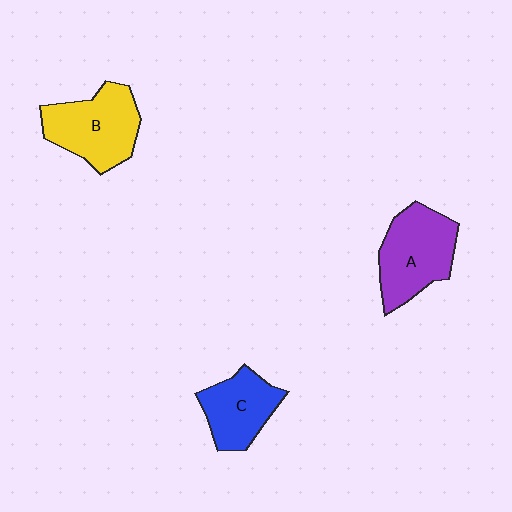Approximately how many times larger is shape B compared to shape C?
Approximately 1.3 times.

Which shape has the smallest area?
Shape C (blue).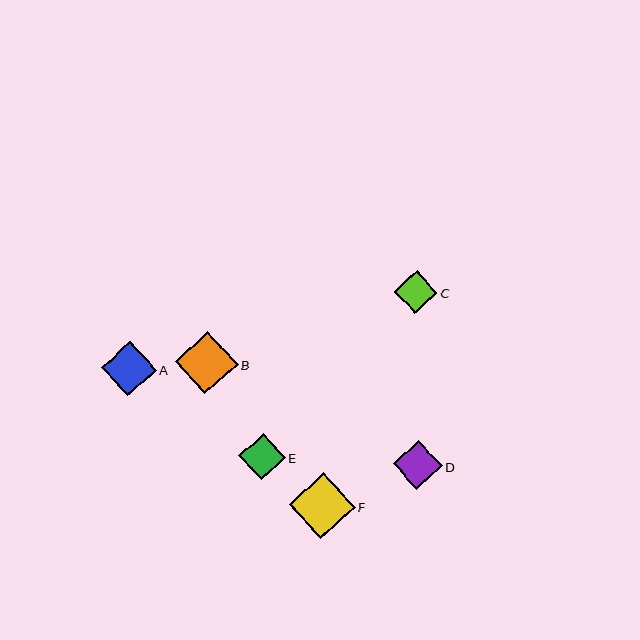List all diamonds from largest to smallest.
From largest to smallest: F, B, A, D, E, C.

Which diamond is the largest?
Diamond F is the largest with a size of approximately 66 pixels.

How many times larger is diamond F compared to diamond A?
Diamond F is approximately 1.2 times the size of diamond A.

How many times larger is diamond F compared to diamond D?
Diamond F is approximately 1.3 times the size of diamond D.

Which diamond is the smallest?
Diamond C is the smallest with a size of approximately 43 pixels.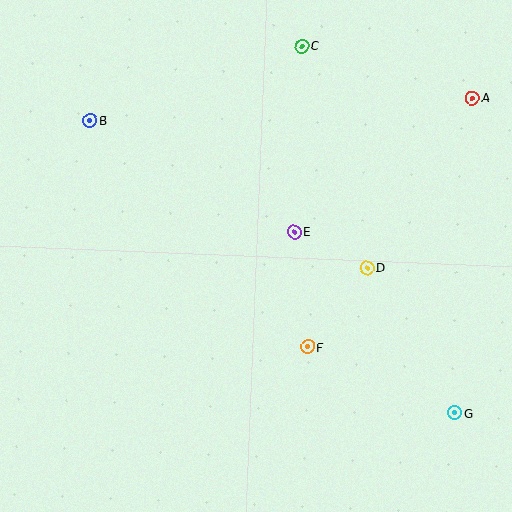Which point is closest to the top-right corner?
Point A is closest to the top-right corner.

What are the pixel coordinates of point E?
Point E is at (294, 232).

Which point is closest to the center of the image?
Point E at (294, 232) is closest to the center.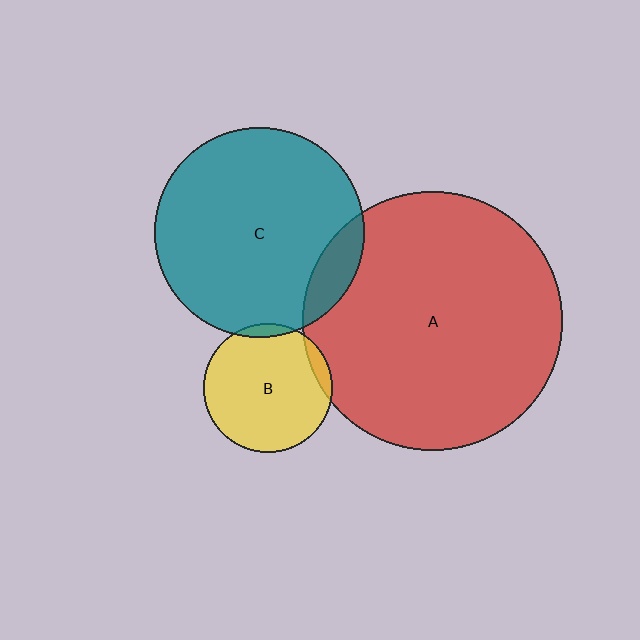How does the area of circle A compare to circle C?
Approximately 1.5 times.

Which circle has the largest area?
Circle A (red).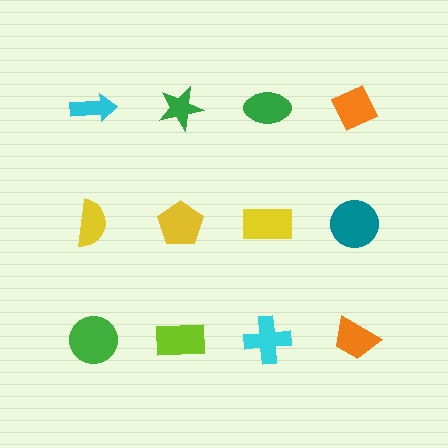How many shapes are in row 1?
4 shapes.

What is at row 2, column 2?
A yellow pentagon.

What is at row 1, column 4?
An orange diamond.